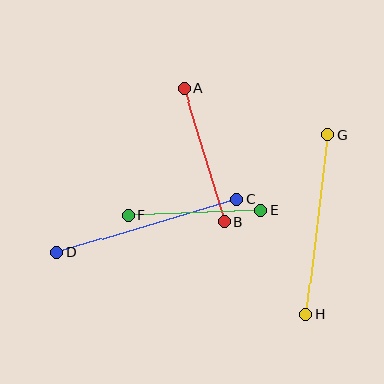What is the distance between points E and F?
The distance is approximately 133 pixels.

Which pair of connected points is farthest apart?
Points C and D are farthest apart.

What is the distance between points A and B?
The distance is approximately 140 pixels.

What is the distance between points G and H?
The distance is approximately 180 pixels.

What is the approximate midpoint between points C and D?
The midpoint is at approximately (147, 226) pixels.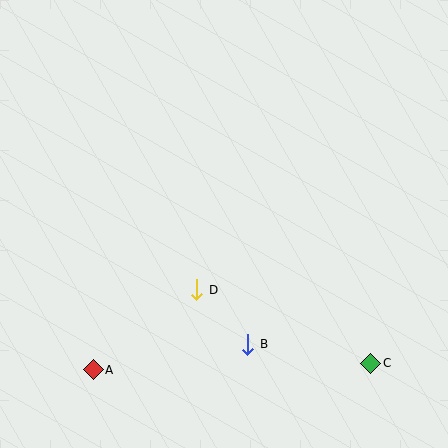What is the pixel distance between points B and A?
The distance between B and A is 156 pixels.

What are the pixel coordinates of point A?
Point A is at (93, 370).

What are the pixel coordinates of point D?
Point D is at (197, 290).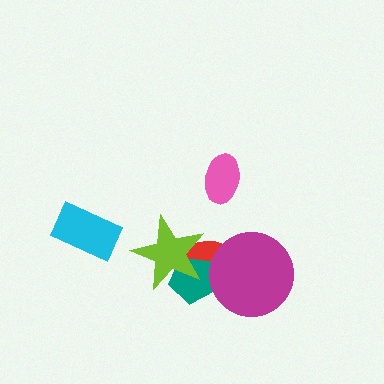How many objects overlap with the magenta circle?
2 objects overlap with the magenta circle.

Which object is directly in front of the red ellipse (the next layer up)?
The teal pentagon is directly in front of the red ellipse.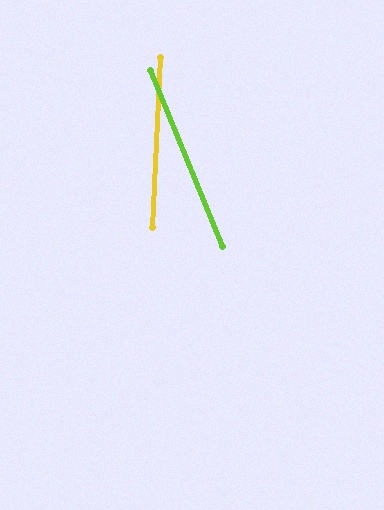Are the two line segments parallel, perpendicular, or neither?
Neither parallel nor perpendicular — they differ by about 25°.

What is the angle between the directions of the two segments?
Approximately 25 degrees.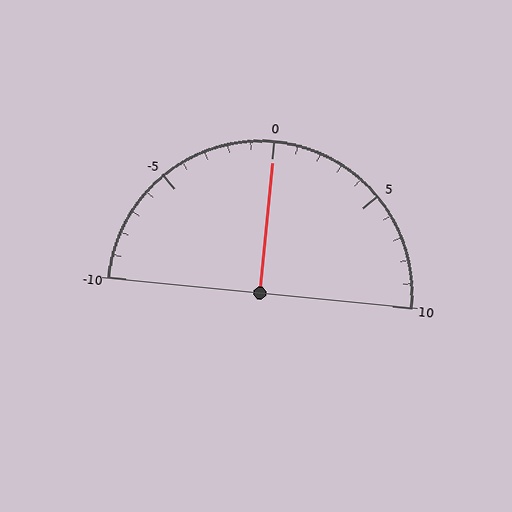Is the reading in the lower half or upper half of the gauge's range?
The reading is in the upper half of the range (-10 to 10).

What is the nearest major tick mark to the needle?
The nearest major tick mark is 0.